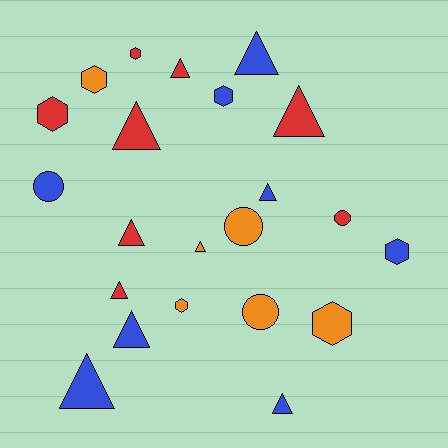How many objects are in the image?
There are 22 objects.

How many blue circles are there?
There is 1 blue circle.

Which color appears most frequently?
Blue, with 8 objects.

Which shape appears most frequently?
Triangle, with 11 objects.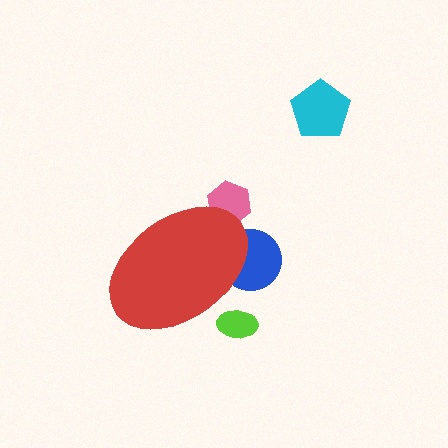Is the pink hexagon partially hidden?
Yes, the pink hexagon is partially hidden behind the red ellipse.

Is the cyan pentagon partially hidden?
No, the cyan pentagon is fully visible.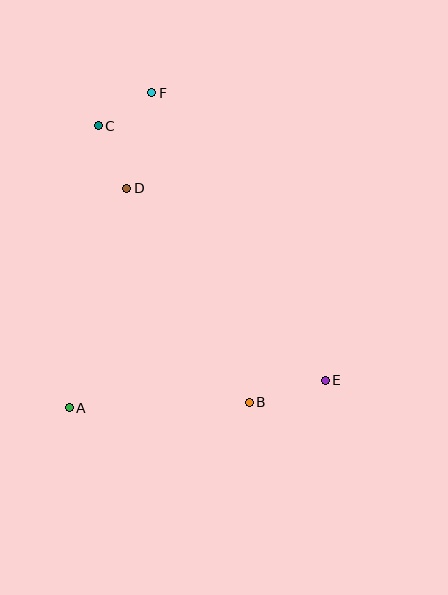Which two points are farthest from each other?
Points C and E are farthest from each other.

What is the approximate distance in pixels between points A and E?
The distance between A and E is approximately 257 pixels.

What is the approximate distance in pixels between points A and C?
The distance between A and C is approximately 283 pixels.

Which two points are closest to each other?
Points C and F are closest to each other.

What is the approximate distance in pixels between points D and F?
The distance between D and F is approximately 99 pixels.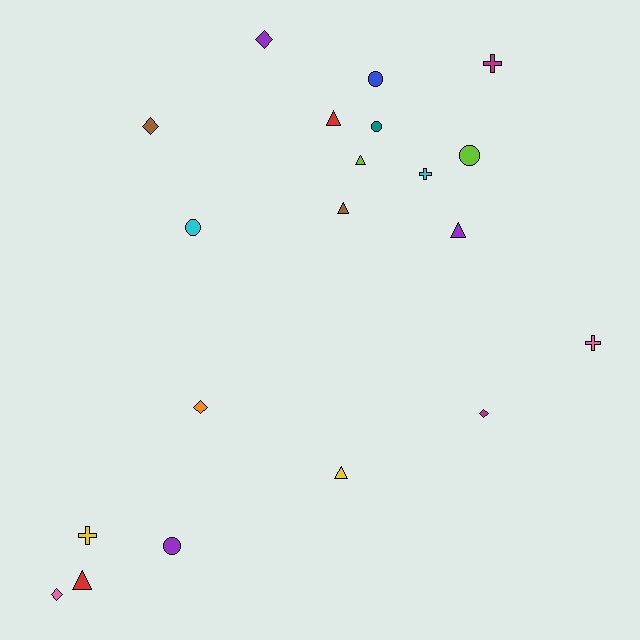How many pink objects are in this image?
There are 2 pink objects.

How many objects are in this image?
There are 20 objects.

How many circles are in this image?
There are 5 circles.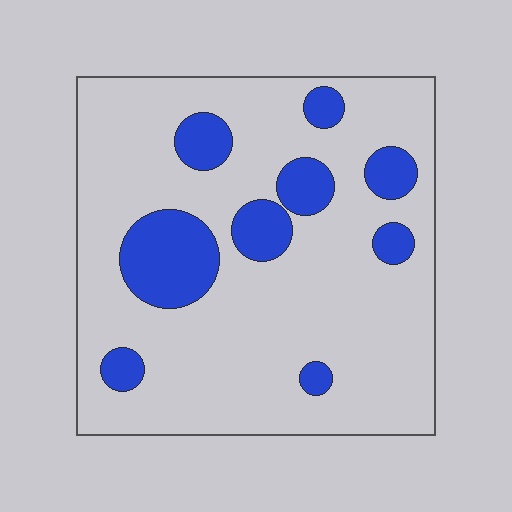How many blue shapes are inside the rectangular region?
9.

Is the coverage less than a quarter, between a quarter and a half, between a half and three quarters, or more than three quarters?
Less than a quarter.